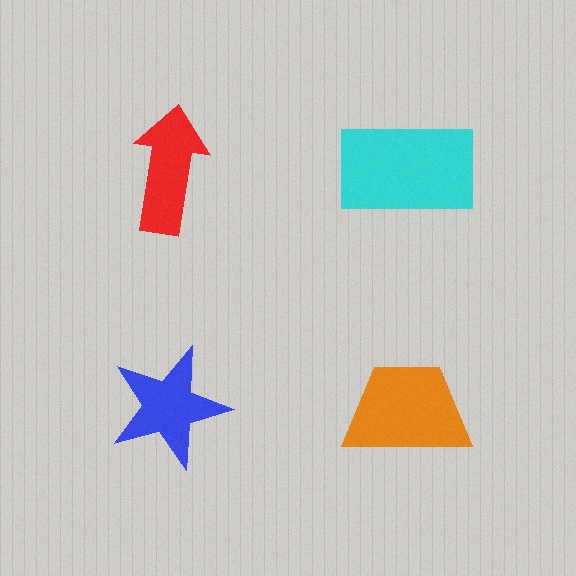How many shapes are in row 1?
2 shapes.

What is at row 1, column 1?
A red arrow.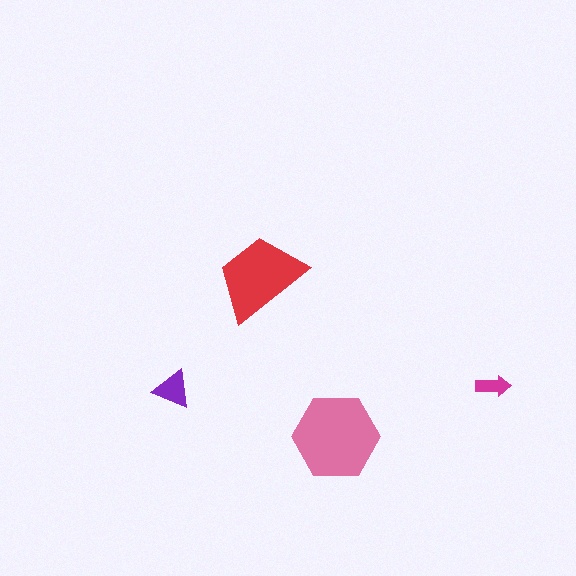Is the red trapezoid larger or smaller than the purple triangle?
Larger.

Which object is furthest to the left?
The purple triangle is leftmost.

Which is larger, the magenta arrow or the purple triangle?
The purple triangle.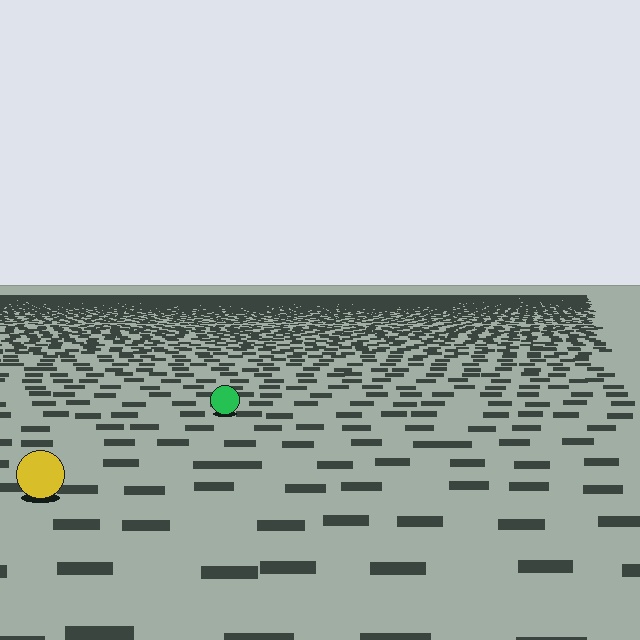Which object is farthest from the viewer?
The green circle is farthest from the viewer. It appears smaller and the ground texture around it is denser.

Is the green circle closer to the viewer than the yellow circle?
No. The yellow circle is closer — you can tell from the texture gradient: the ground texture is coarser near it.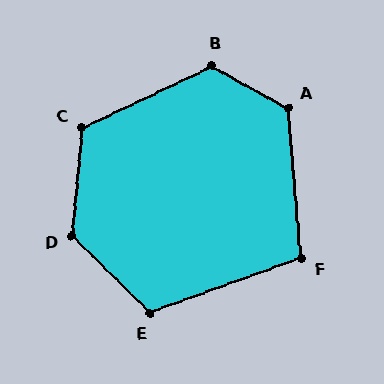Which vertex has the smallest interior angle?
F, at approximately 105 degrees.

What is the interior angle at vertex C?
Approximately 121 degrees (obtuse).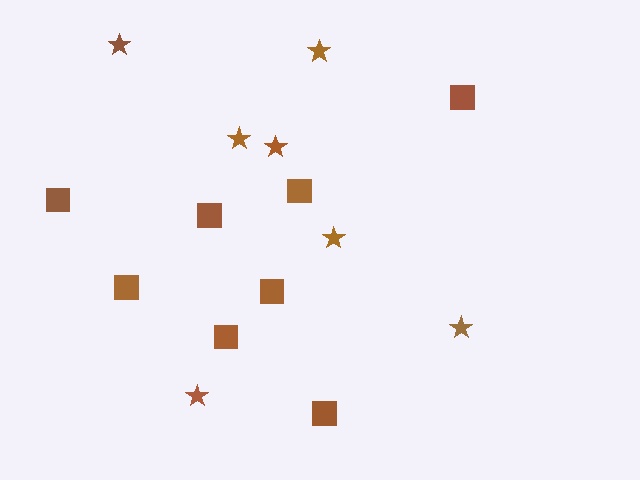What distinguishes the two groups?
There are 2 groups: one group of stars (7) and one group of squares (8).